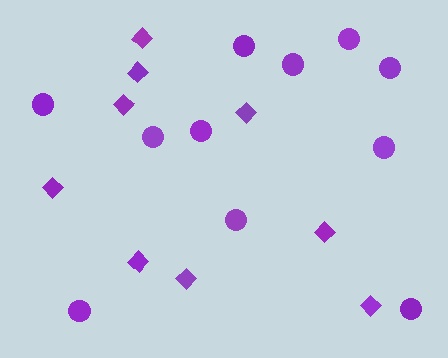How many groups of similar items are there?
There are 2 groups: one group of diamonds (9) and one group of circles (11).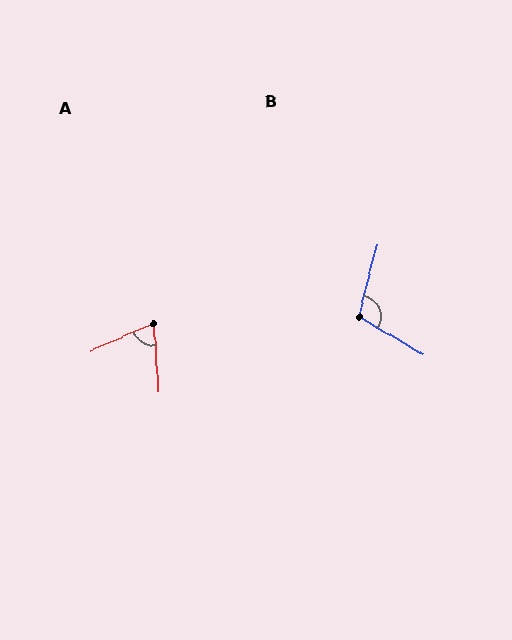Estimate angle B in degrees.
Approximately 106 degrees.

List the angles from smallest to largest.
A (71°), B (106°).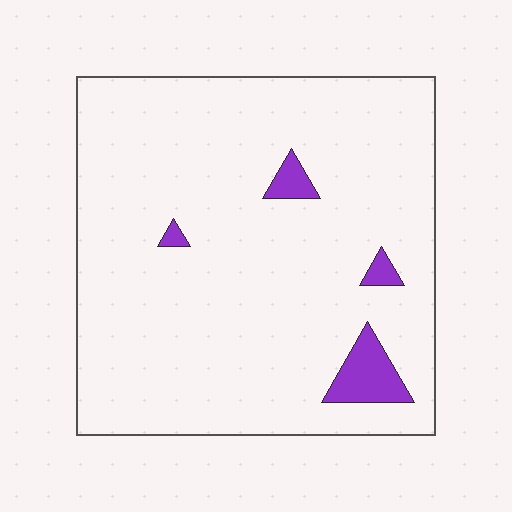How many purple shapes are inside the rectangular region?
4.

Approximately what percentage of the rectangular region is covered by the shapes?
Approximately 5%.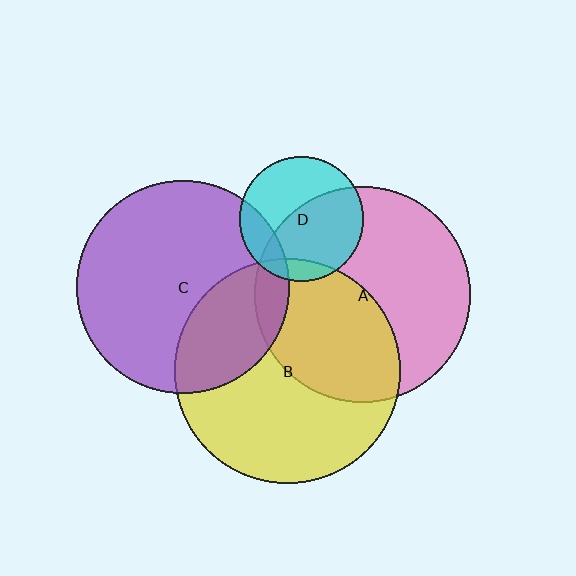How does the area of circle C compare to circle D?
Approximately 2.9 times.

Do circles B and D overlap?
Yes.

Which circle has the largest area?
Circle B (yellow).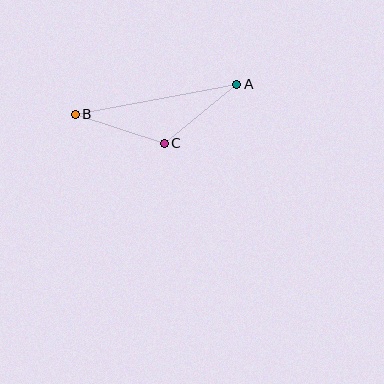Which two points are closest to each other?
Points A and C are closest to each other.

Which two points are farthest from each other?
Points A and B are farthest from each other.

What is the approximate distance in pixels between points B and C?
The distance between B and C is approximately 94 pixels.